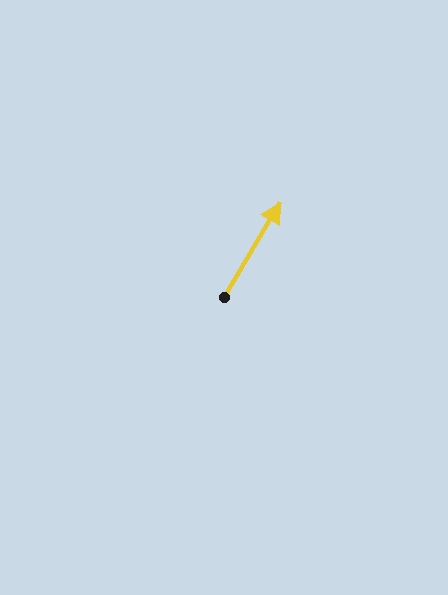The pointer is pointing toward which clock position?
Roughly 1 o'clock.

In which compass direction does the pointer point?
Northeast.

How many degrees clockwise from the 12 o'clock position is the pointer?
Approximately 31 degrees.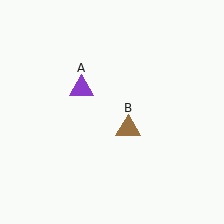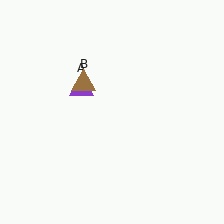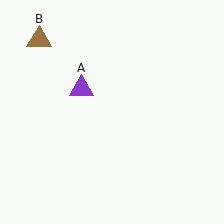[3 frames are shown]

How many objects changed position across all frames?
1 object changed position: brown triangle (object B).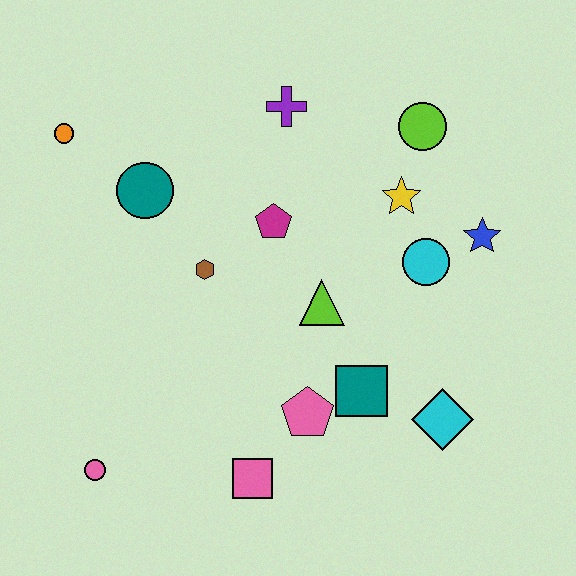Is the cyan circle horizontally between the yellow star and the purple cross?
No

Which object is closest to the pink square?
The pink pentagon is closest to the pink square.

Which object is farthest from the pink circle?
The lime circle is farthest from the pink circle.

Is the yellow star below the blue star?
No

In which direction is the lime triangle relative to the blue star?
The lime triangle is to the left of the blue star.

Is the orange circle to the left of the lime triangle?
Yes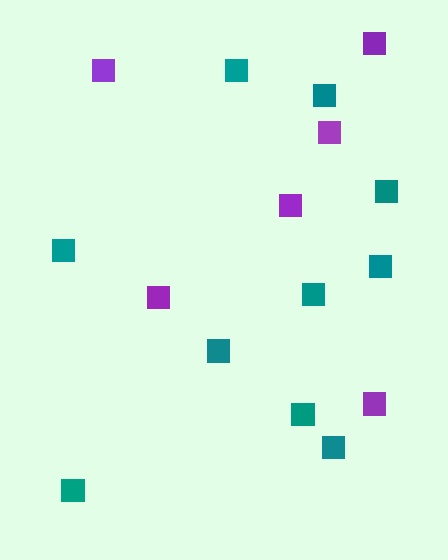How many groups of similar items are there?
There are 2 groups: one group of teal squares (10) and one group of purple squares (6).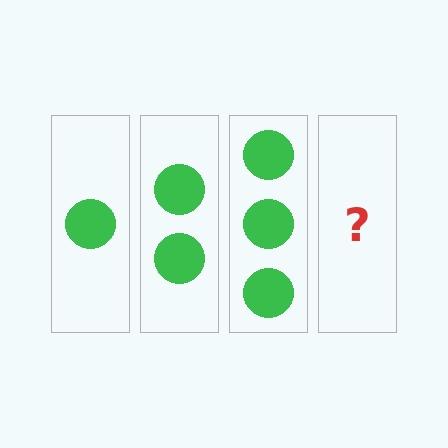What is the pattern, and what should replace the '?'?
The pattern is that each step adds one more circle. The '?' should be 4 circles.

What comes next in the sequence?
The next element should be 4 circles.